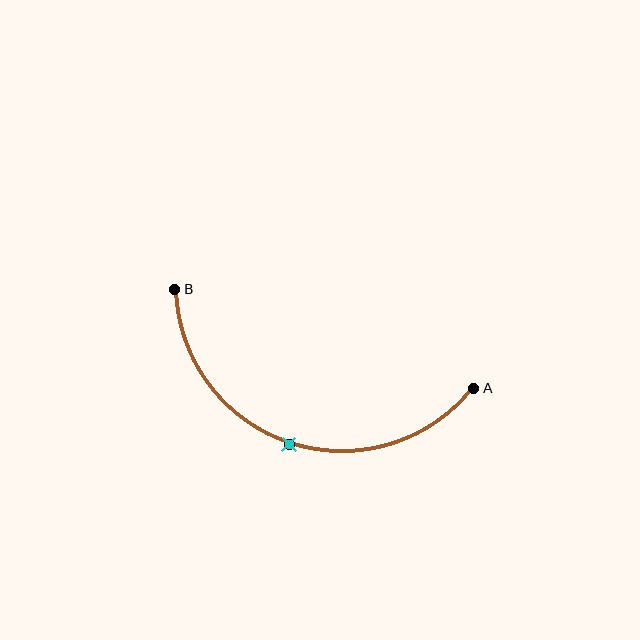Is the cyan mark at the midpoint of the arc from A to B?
Yes. The cyan mark lies on the arc at equal arc-length from both A and B — it is the arc midpoint.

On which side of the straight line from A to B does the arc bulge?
The arc bulges below the straight line connecting A and B.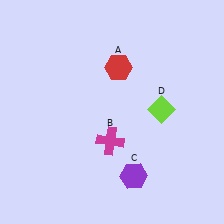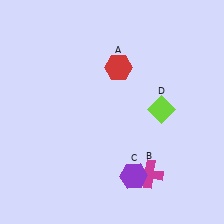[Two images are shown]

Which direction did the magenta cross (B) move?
The magenta cross (B) moved right.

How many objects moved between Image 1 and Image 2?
1 object moved between the two images.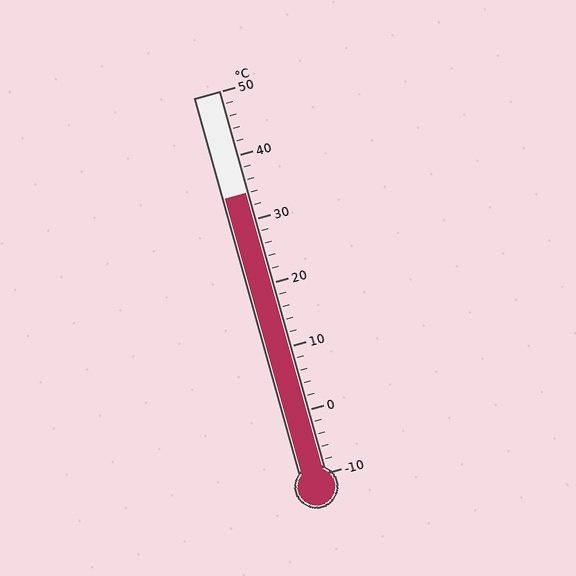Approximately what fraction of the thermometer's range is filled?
The thermometer is filled to approximately 75% of its range.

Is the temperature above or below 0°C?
The temperature is above 0°C.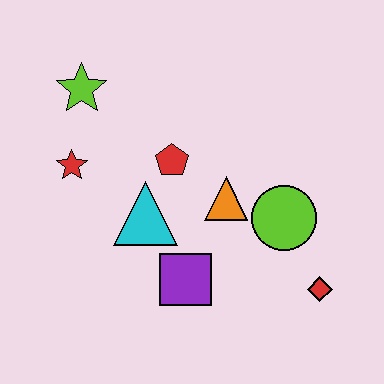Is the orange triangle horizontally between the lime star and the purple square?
No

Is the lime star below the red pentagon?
No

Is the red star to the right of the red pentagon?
No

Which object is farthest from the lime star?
The red diamond is farthest from the lime star.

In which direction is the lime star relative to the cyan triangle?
The lime star is above the cyan triangle.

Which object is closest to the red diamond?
The lime circle is closest to the red diamond.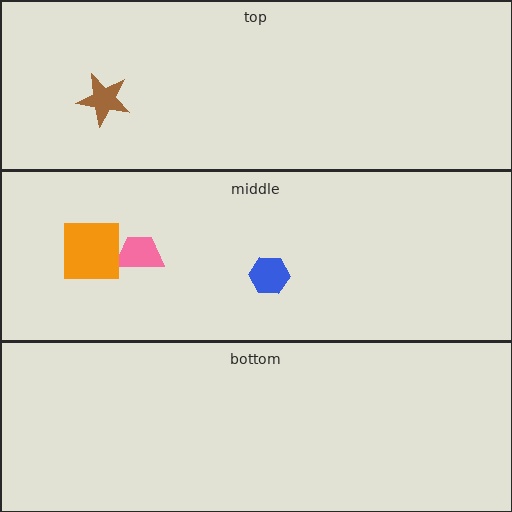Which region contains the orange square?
The middle region.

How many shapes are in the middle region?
3.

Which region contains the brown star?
The top region.